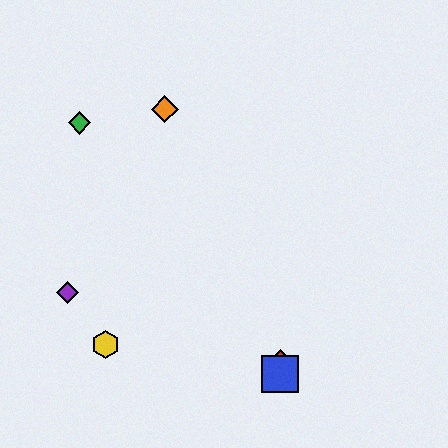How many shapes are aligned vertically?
2 shapes (the red diamond, the blue square) are aligned vertically.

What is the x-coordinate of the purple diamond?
The purple diamond is at x≈68.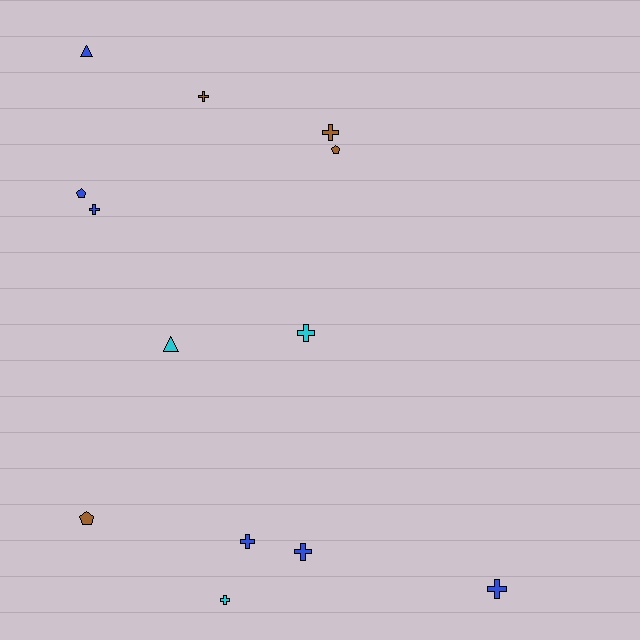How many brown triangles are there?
There are no brown triangles.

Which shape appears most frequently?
Cross, with 8 objects.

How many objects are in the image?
There are 13 objects.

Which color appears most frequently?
Blue, with 6 objects.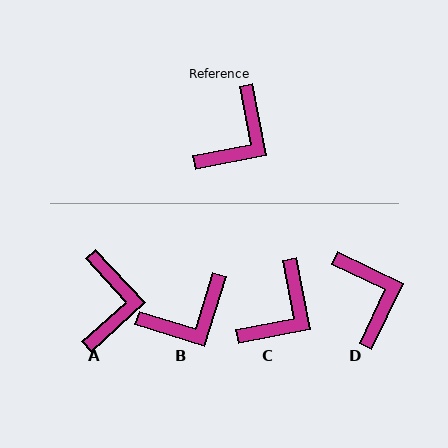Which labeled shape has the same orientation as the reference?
C.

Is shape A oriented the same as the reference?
No, it is off by about 31 degrees.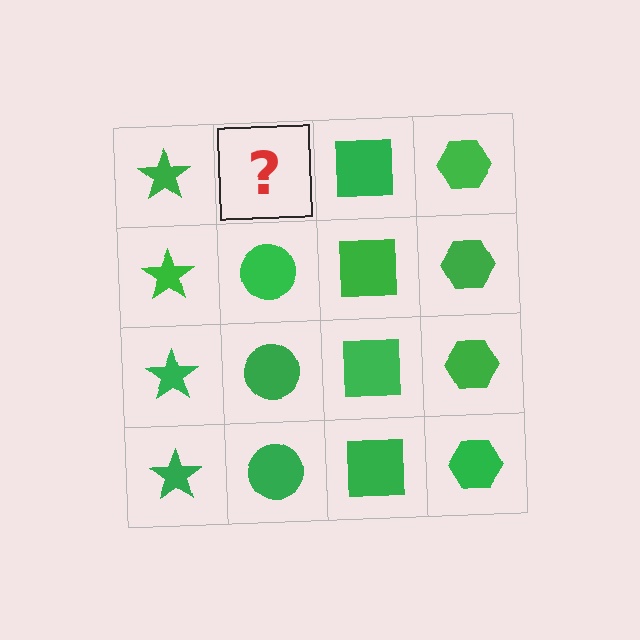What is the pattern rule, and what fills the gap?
The rule is that each column has a consistent shape. The gap should be filled with a green circle.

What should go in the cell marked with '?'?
The missing cell should contain a green circle.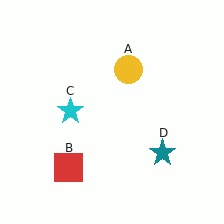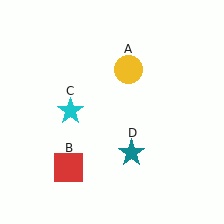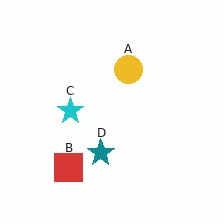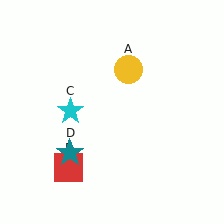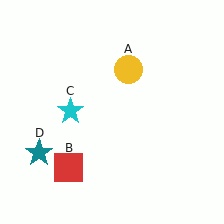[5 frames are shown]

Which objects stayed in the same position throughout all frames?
Yellow circle (object A) and red square (object B) and cyan star (object C) remained stationary.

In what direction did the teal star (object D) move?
The teal star (object D) moved left.